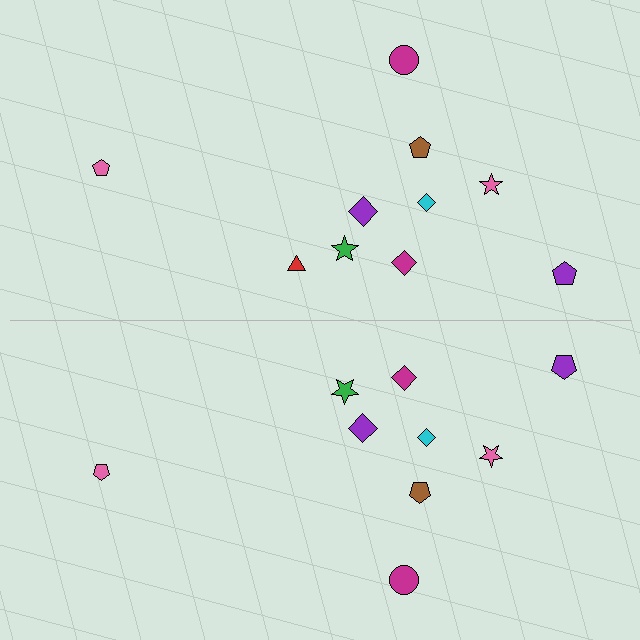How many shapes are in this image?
There are 19 shapes in this image.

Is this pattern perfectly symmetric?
No, the pattern is not perfectly symmetric. A red triangle is missing from the bottom side.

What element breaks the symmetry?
A red triangle is missing from the bottom side.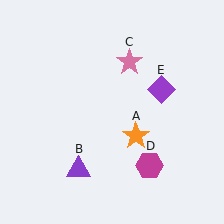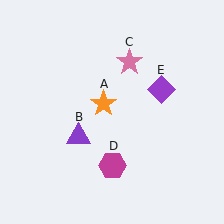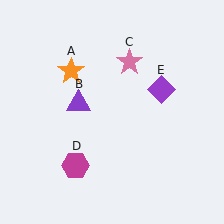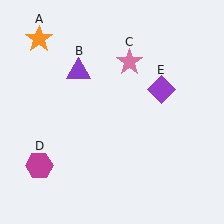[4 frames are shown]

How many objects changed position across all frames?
3 objects changed position: orange star (object A), purple triangle (object B), magenta hexagon (object D).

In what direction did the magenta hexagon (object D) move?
The magenta hexagon (object D) moved left.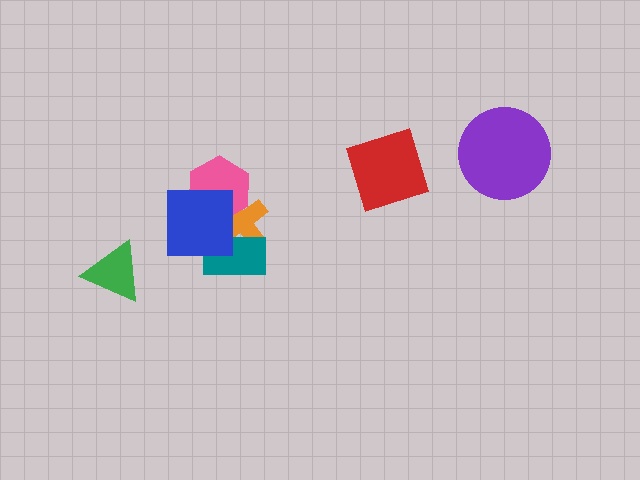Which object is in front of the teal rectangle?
The blue square is in front of the teal rectangle.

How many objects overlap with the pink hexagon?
2 objects overlap with the pink hexagon.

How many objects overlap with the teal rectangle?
2 objects overlap with the teal rectangle.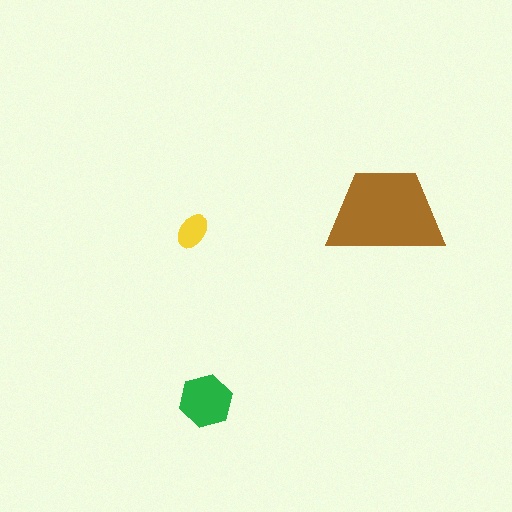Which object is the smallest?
The yellow ellipse.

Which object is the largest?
The brown trapezoid.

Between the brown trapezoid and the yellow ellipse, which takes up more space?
The brown trapezoid.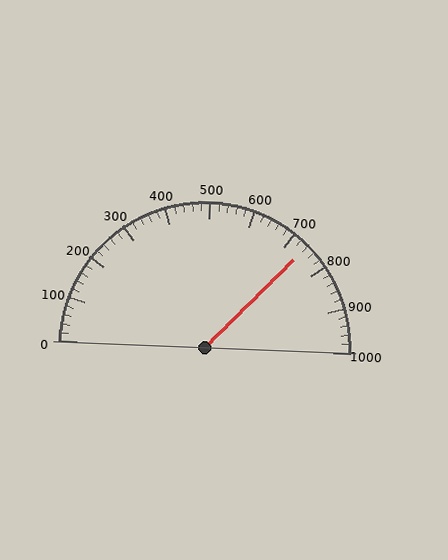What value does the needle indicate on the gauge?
The needle indicates approximately 740.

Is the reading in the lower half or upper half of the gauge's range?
The reading is in the upper half of the range (0 to 1000).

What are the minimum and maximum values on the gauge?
The gauge ranges from 0 to 1000.